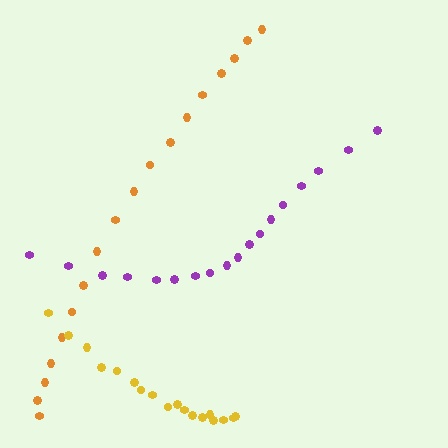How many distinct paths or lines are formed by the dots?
There are 3 distinct paths.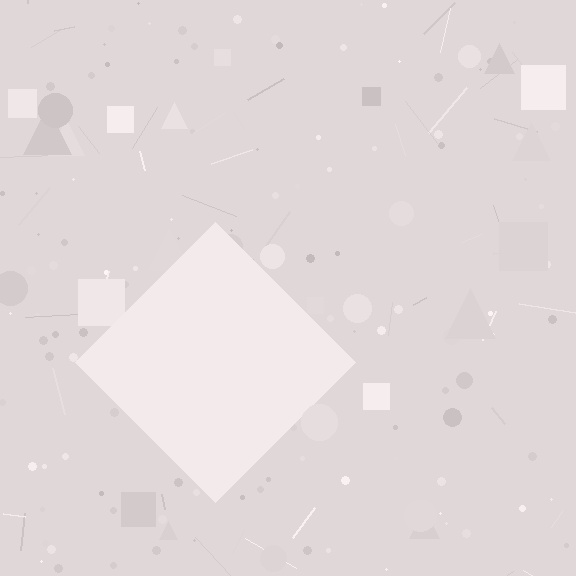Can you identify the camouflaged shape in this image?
The camouflaged shape is a diamond.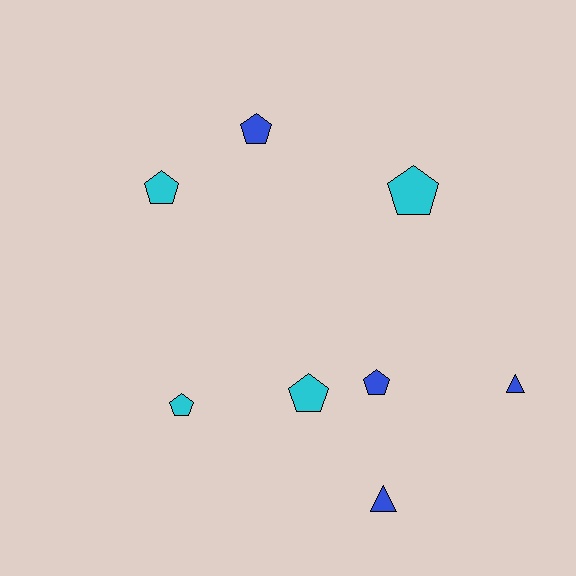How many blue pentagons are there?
There are 2 blue pentagons.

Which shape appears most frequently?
Pentagon, with 6 objects.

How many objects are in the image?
There are 8 objects.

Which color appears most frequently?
Blue, with 4 objects.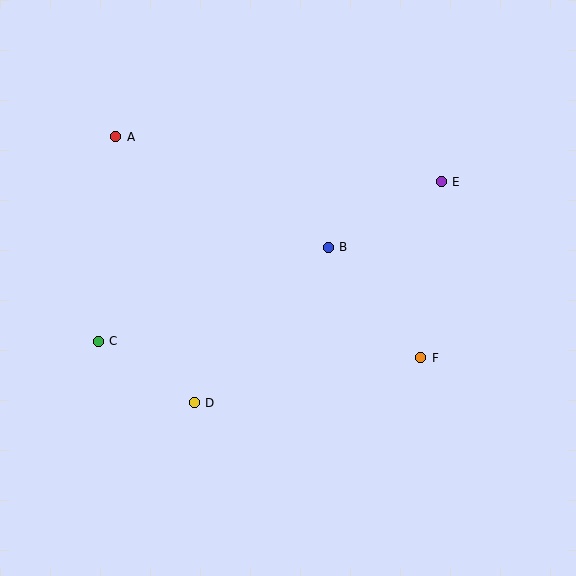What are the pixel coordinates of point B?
Point B is at (328, 247).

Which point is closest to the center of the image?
Point B at (328, 247) is closest to the center.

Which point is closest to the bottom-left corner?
Point C is closest to the bottom-left corner.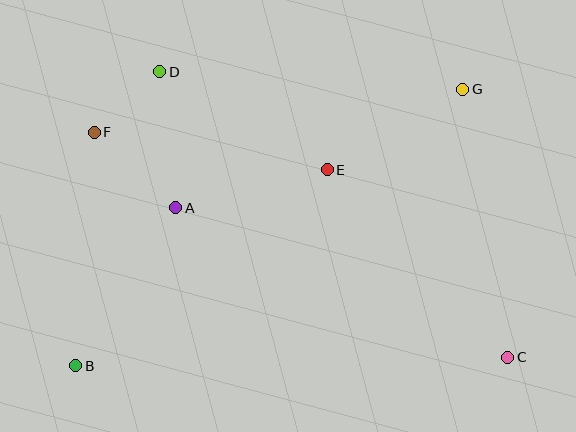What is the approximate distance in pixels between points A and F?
The distance between A and F is approximately 111 pixels.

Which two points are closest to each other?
Points D and F are closest to each other.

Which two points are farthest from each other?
Points B and G are farthest from each other.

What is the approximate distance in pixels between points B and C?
The distance between B and C is approximately 432 pixels.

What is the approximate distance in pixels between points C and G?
The distance between C and G is approximately 272 pixels.